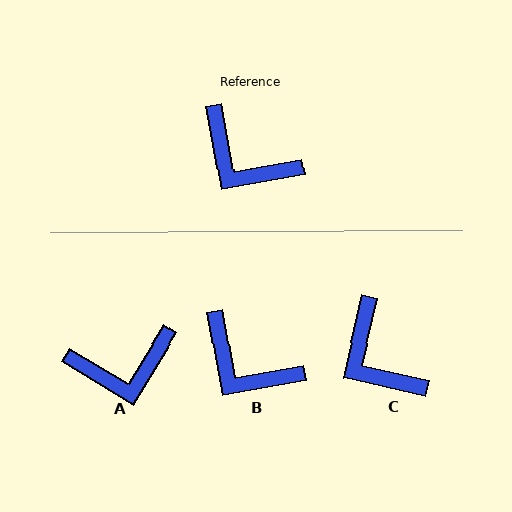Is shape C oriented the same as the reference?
No, it is off by about 23 degrees.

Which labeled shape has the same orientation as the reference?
B.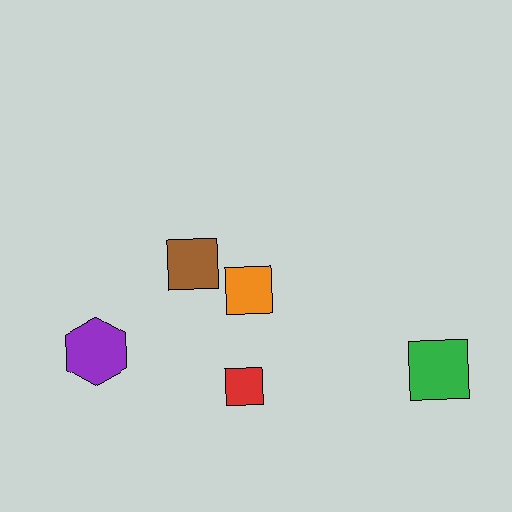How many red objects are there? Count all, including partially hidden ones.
There is 1 red object.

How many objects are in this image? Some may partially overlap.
There are 5 objects.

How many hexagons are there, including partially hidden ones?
There is 1 hexagon.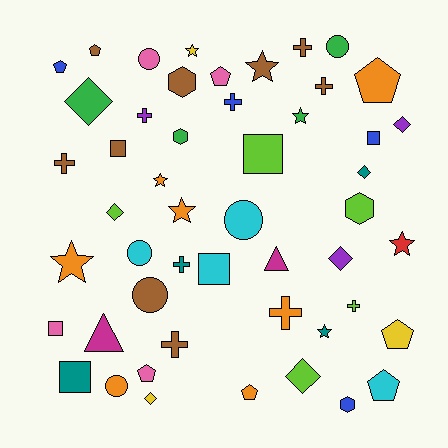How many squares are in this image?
There are 6 squares.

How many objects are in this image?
There are 50 objects.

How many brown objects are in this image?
There are 9 brown objects.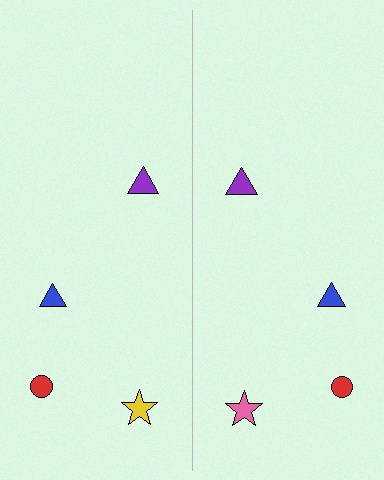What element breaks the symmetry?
The pink star on the right side breaks the symmetry — its mirror counterpart is yellow.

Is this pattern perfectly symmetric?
No, the pattern is not perfectly symmetric. The pink star on the right side breaks the symmetry — its mirror counterpart is yellow.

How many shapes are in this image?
There are 8 shapes in this image.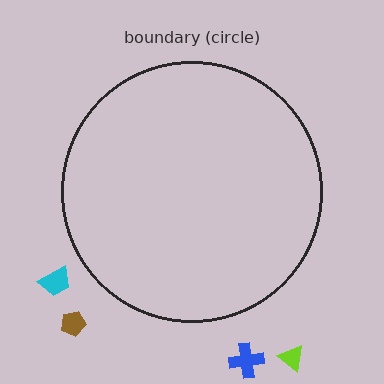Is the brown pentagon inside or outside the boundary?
Outside.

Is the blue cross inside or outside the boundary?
Outside.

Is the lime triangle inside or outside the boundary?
Outside.